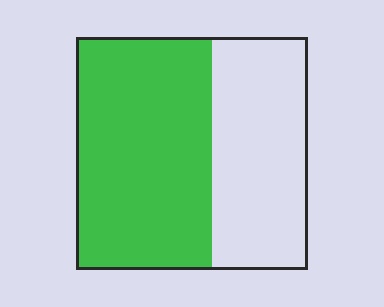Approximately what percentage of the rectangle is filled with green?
Approximately 60%.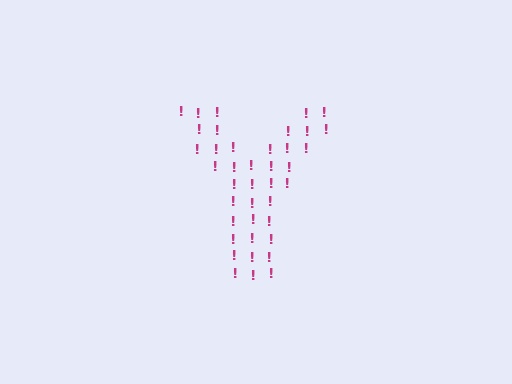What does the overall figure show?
The overall figure shows the letter Y.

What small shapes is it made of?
It is made of small exclamation marks.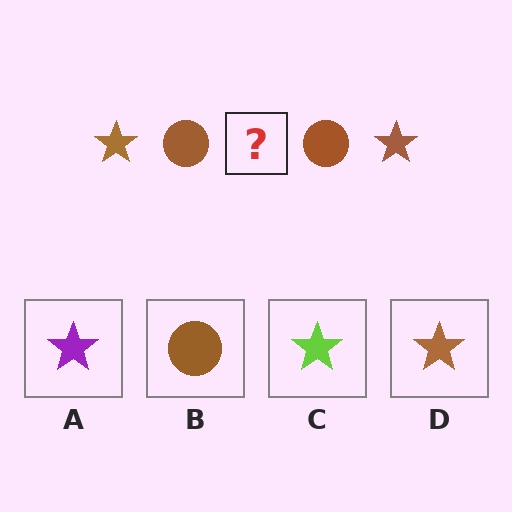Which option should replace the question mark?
Option D.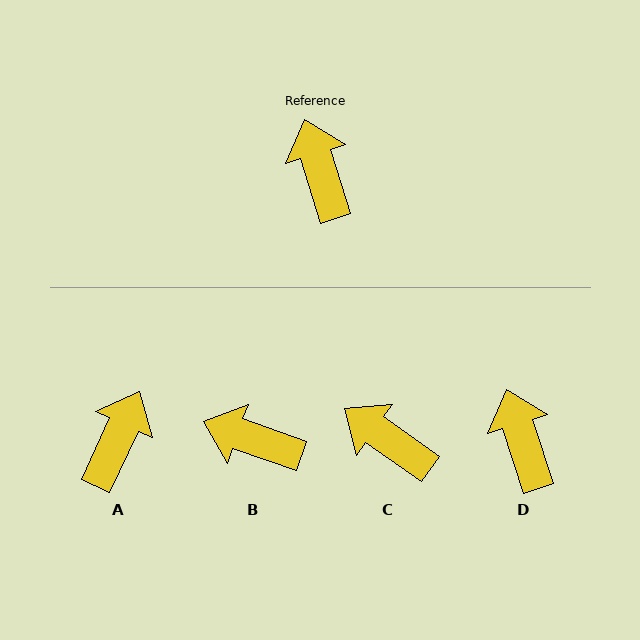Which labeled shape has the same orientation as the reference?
D.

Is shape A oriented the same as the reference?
No, it is off by about 43 degrees.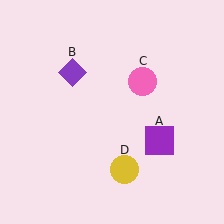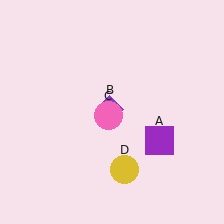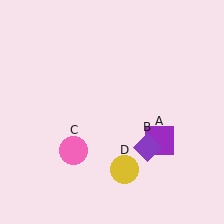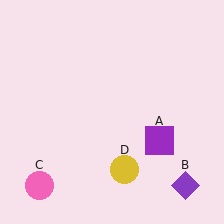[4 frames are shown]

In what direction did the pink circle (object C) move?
The pink circle (object C) moved down and to the left.